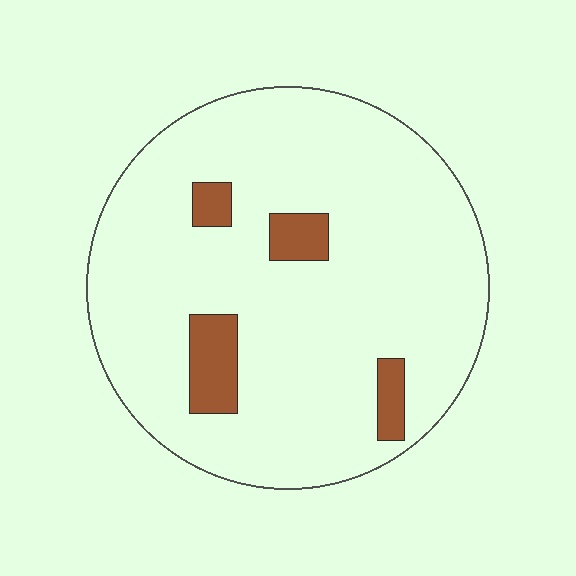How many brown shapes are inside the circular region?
4.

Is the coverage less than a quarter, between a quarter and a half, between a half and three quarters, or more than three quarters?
Less than a quarter.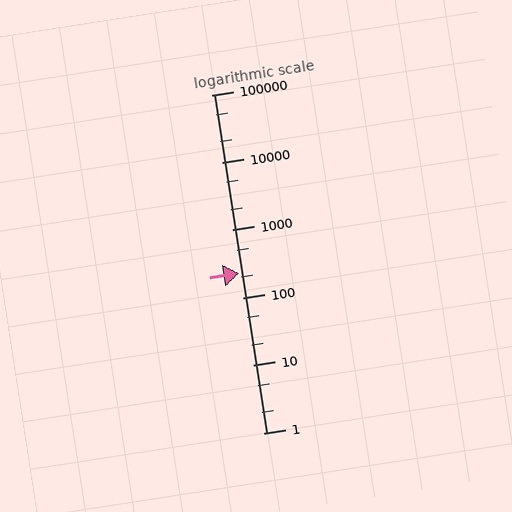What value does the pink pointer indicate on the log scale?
The pointer indicates approximately 230.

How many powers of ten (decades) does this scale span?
The scale spans 5 decades, from 1 to 100000.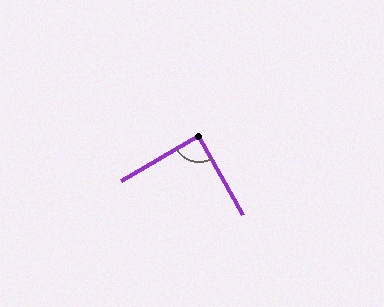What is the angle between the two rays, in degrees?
Approximately 89 degrees.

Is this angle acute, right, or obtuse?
It is approximately a right angle.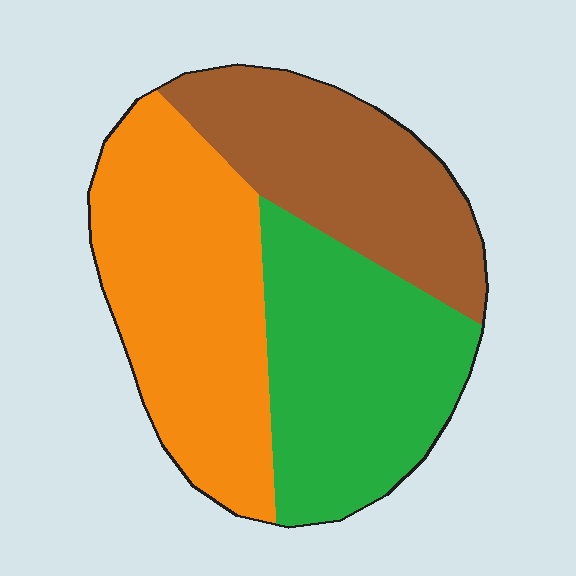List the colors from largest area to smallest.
From largest to smallest: orange, green, brown.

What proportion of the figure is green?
Green takes up between a quarter and a half of the figure.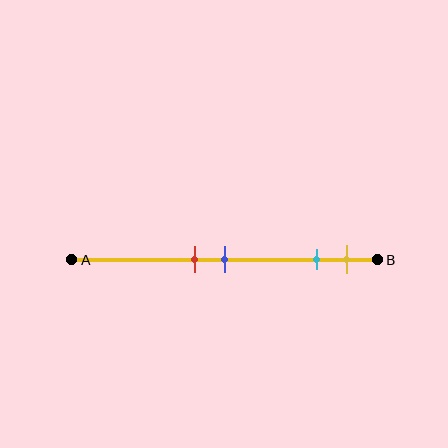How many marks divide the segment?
There are 4 marks dividing the segment.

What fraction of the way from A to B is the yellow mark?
The yellow mark is approximately 90% (0.9) of the way from A to B.